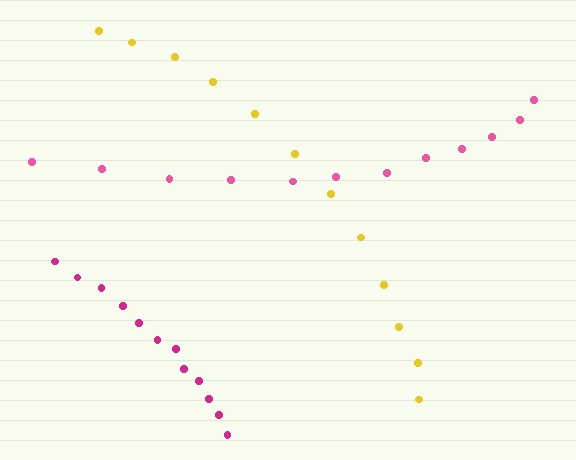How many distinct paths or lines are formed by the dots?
There are 3 distinct paths.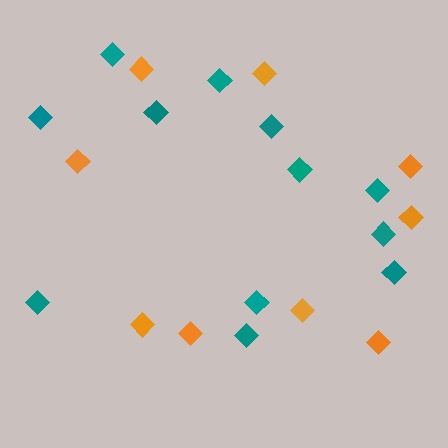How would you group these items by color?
There are 2 groups: one group of orange diamonds (9) and one group of teal diamonds (12).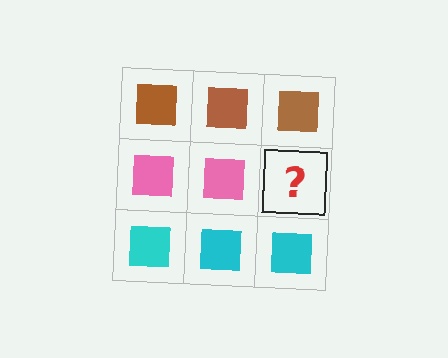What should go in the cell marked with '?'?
The missing cell should contain a pink square.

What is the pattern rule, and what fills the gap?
The rule is that each row has a consistent color. The gap should be filled with a pink square.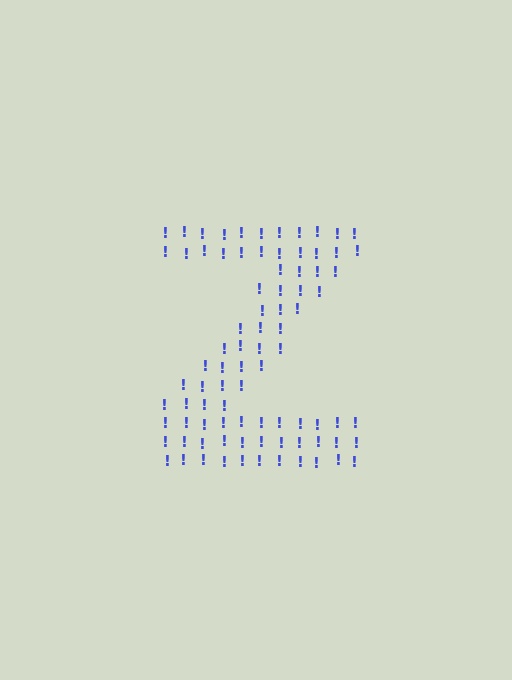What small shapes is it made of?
It is made of small exclamation marks.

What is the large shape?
The large shape is the letter Z.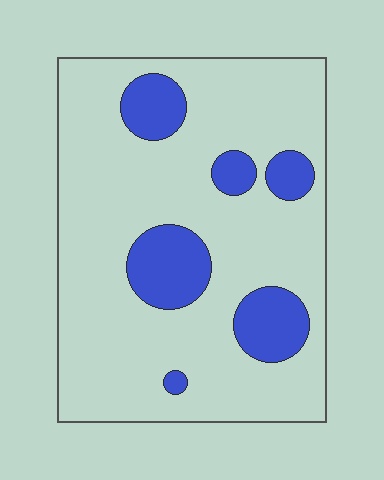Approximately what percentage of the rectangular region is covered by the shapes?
Approximately 20%.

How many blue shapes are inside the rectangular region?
6.